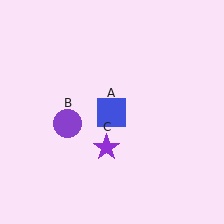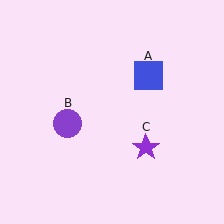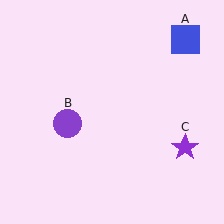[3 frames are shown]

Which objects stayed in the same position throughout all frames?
Purple circle (object B) remained stationary.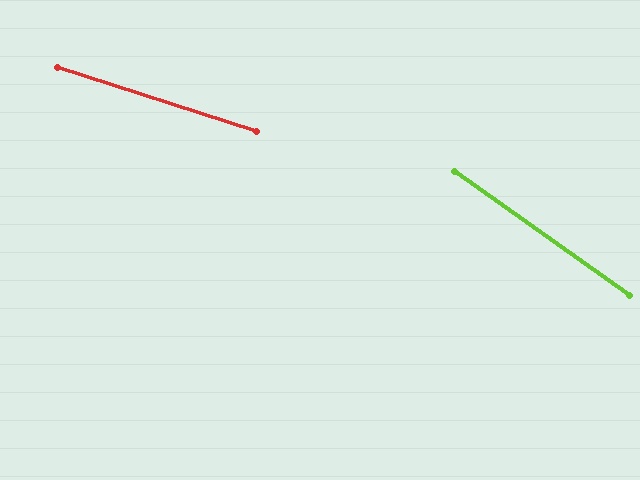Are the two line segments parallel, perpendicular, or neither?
Neither parallel nor perpendicular — they differ by about 18°.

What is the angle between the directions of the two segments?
Approximately 18 degrees.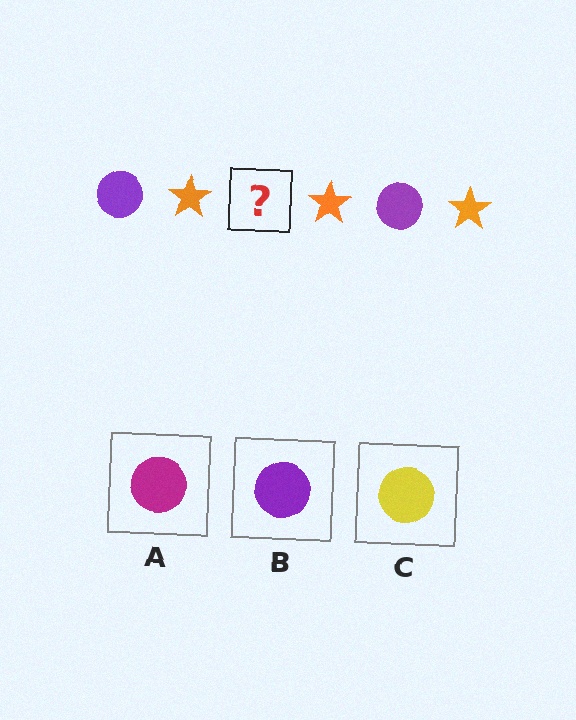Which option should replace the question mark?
Option B.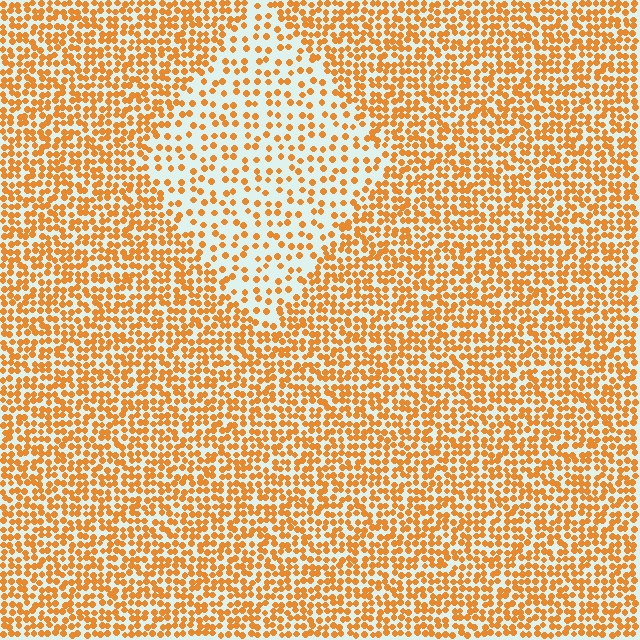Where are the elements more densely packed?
The elements are more densely packed outside the diamond boundary.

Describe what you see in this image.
The image contains small orange elements arranged at two different densities. A diamond-shaped region is visible where the elements are less densely packed than the surrounding area.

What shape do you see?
I see a diamond.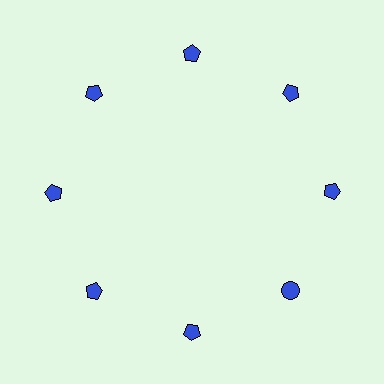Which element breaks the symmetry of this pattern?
The blue circle at roughly the 4 o'clock position breaks the symmetry. All other shapes are blue pentagons.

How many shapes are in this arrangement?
There are 8 shapes arranged in a ring pattern.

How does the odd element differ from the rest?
It has a different shape: circle instead of pentagon.